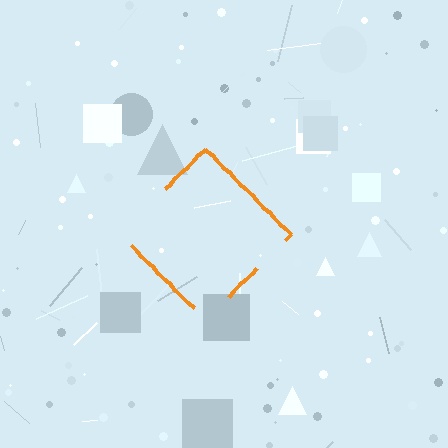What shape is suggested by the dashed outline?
The dashed outline suggests a diamond.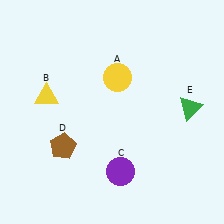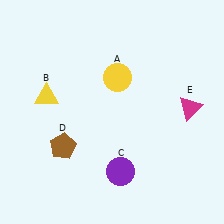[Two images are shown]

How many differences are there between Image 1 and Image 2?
There is 1 difference between the two images.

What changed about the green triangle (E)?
In Image 1, E is green. In Image 2, it changed to magenta.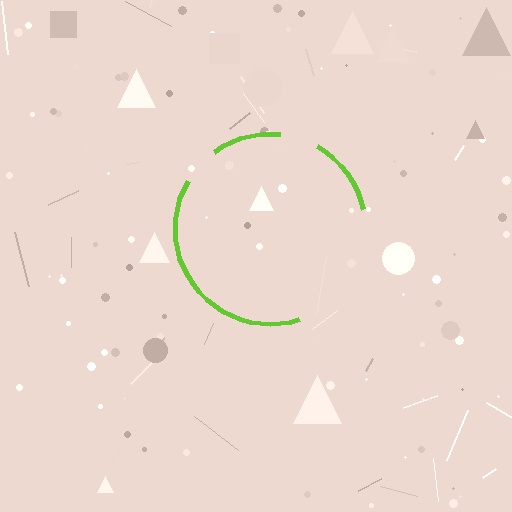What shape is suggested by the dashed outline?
The dashed outline suggests a circle.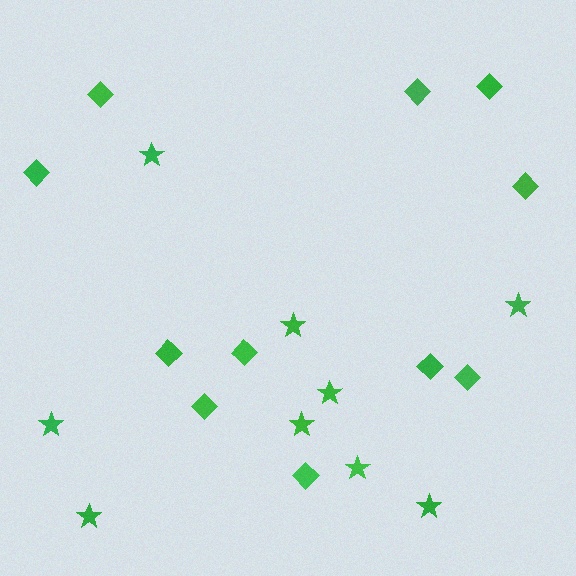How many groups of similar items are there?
There are 2 groups: one group of diamonds (11) and one group of stars (9).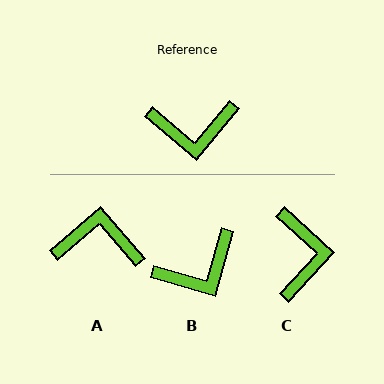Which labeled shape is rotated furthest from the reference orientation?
A, about 171 degrees away.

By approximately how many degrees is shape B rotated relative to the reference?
Approximately 24 degrees counter-clockwise.